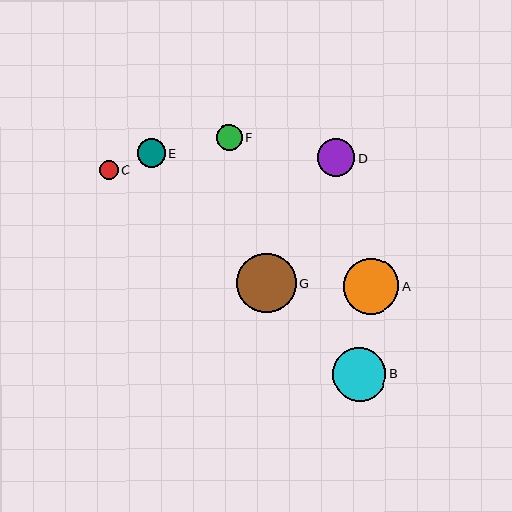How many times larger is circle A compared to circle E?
Circle A is approximately 2.0 times the size of circle E.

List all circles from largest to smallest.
From largest to smallest: G, A, B, D, E, F, C.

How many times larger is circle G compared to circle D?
Circle G is approximately 1.6 times the size of circle D.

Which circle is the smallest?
Circle C is the smallest with a size of approximately 19 pixels.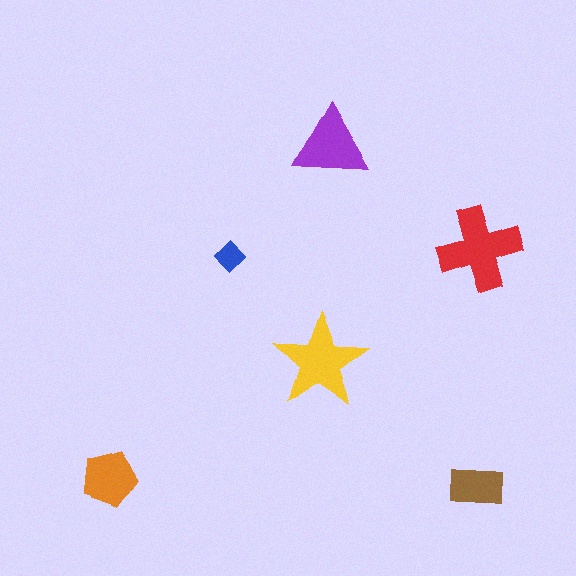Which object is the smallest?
The blue diamond.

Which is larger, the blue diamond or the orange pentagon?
The orange pentagon.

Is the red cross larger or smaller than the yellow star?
Larger.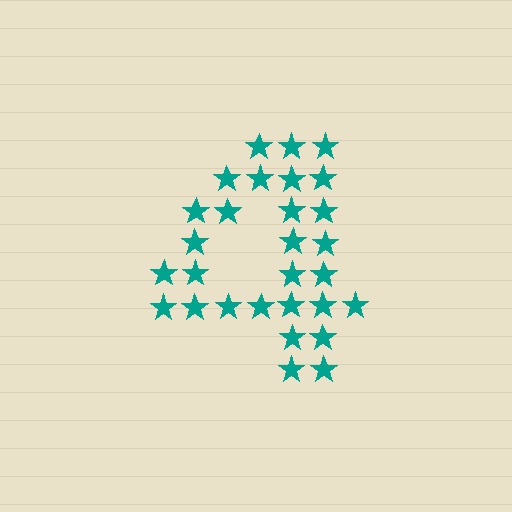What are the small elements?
The small elements are stars.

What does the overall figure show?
The overall figure shows the digit 4.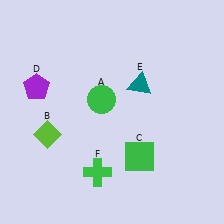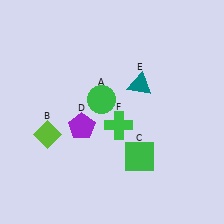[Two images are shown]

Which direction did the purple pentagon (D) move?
The purple pentagon (D) moved right.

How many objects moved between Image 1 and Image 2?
2 objects moved between the two images.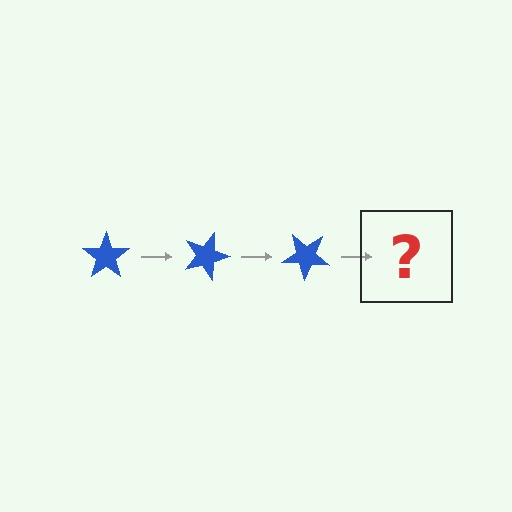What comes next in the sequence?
The next element should be a blue star rotated 60 degrees.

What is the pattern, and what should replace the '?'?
The pattern is that the star rotates 20 degrees each step. The '?' should be a blue star rotated 60 degrees.